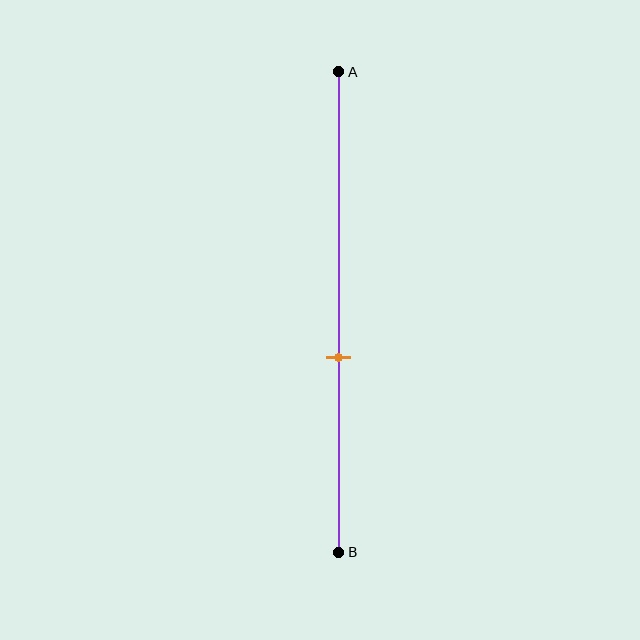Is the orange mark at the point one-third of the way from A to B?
No, the mark is at about 60% from A, not at the 33% one-third point.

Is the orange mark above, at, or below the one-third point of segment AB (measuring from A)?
The orange mark is below the one-third point of segment AB.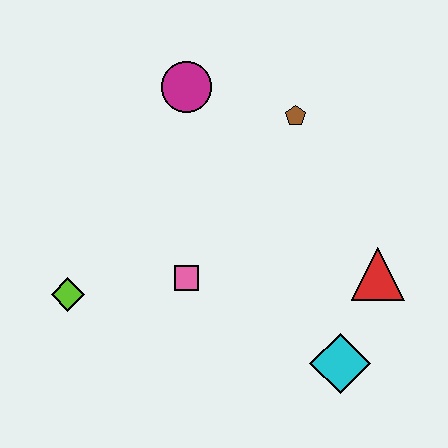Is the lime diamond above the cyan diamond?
Yes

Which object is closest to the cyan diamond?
The red triangle is closest to the cyan diamond.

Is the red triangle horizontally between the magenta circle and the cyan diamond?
No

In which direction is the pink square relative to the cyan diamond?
The pink square is to the left of the cyan diamond.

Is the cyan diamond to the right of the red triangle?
No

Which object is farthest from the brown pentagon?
The lime diamond is farthest from the brown pentagon.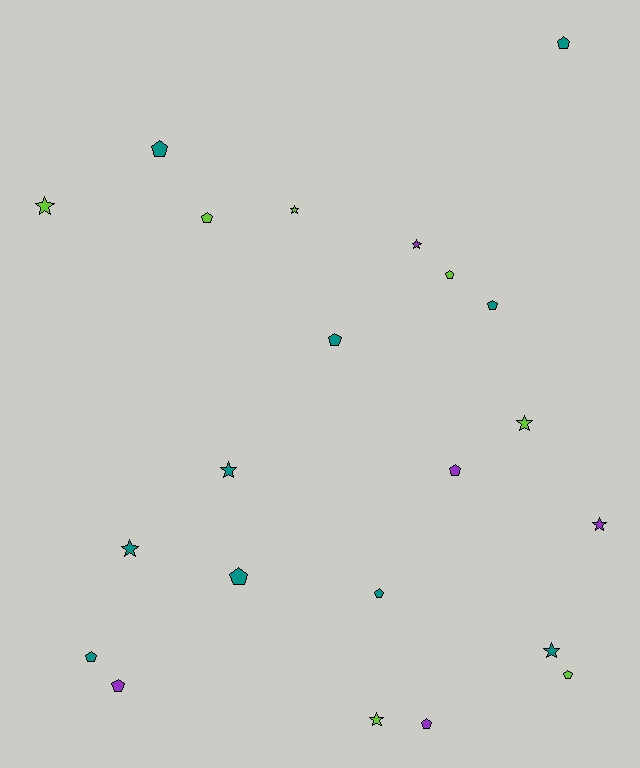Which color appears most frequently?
Teal, with 10 objects.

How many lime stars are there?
There are 4 lime stars.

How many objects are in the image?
There are 22 objects.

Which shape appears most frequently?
Pentagon, with 13 objects.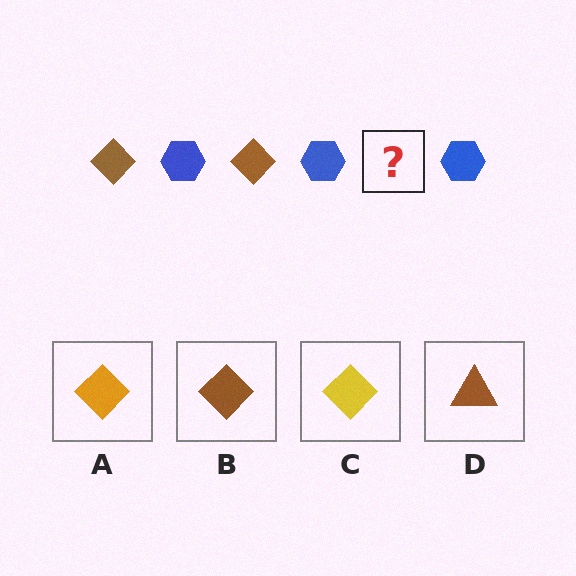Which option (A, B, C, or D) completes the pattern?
B.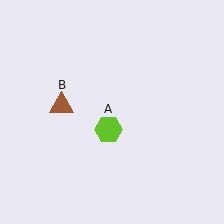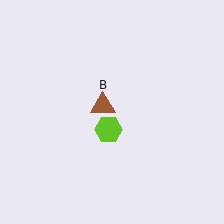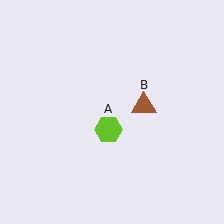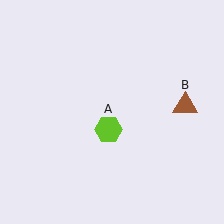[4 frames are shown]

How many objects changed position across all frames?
1 object changed position: brown triangle (object B).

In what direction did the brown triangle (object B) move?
The brown triangle (object B) moved right.